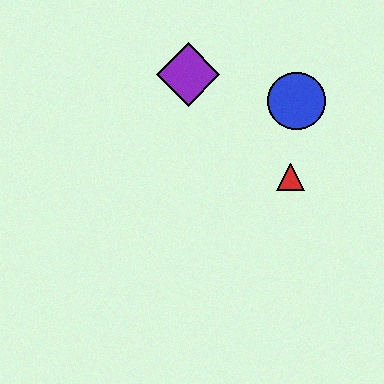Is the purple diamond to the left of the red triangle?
Yes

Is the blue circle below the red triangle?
No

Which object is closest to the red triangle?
The blue circle is closest to the red triangle.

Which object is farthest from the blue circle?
The purple diamond is farthest from the blue circle.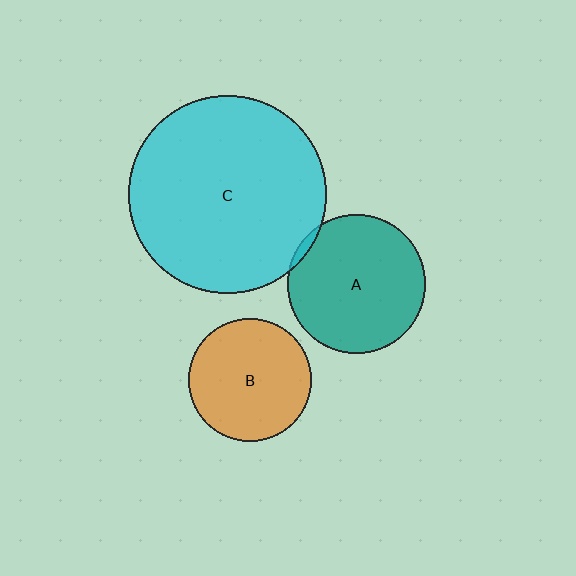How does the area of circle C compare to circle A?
Approximately 2.1 times.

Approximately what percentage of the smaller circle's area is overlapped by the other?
Approximately 5%.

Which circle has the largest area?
Circle C (cyan).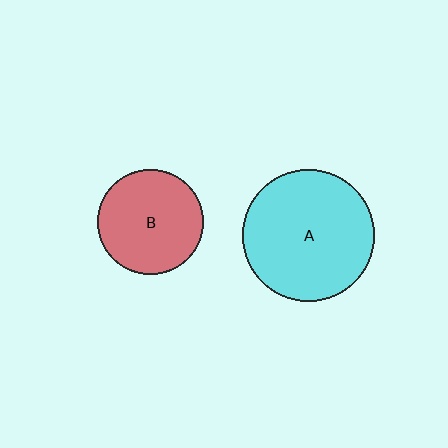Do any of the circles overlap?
No, none of the circles overlap.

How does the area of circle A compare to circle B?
Approximately 1.6 times.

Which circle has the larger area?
Circle A (cyan).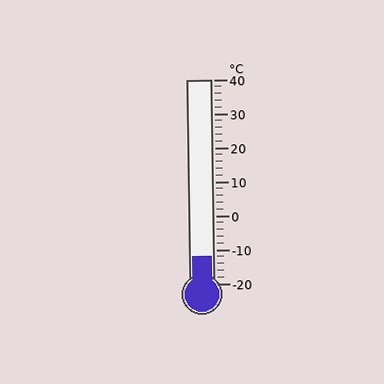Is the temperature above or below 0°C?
The temperature is below 0°C.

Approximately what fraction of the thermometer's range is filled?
The thermometer is filled to approximately 15% of its range.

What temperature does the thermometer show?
The thermometer shows approximately -12°C.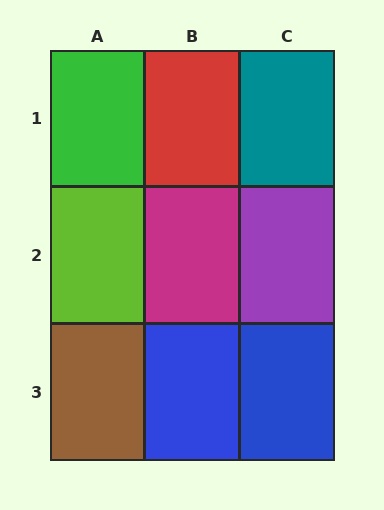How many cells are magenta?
1 cell is magenta.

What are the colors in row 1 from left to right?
Green, red, teal.